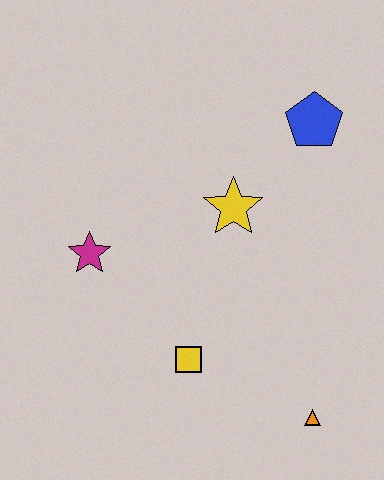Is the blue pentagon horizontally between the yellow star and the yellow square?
No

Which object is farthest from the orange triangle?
The blue pentagon is farthest from the orange triangle.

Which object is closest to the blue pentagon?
The yellow star is closest to the blue pentagon.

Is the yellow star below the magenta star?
No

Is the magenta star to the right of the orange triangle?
No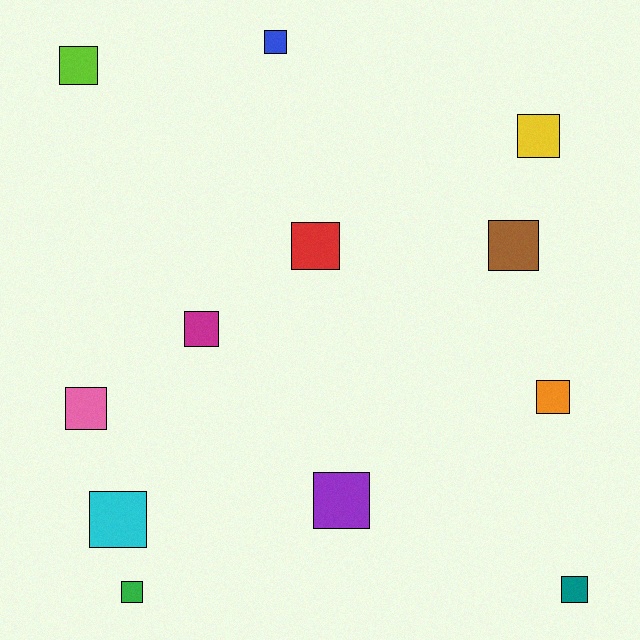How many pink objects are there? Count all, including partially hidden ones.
There is 1 pink object.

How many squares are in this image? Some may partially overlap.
There are 12 squares.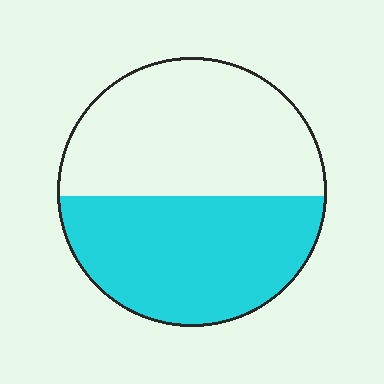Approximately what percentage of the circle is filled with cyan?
Approximately 50%.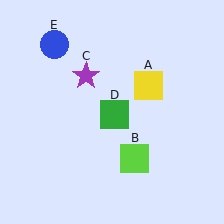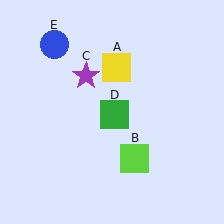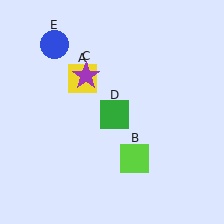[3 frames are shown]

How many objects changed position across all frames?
1 object changed position: yellow square (object A).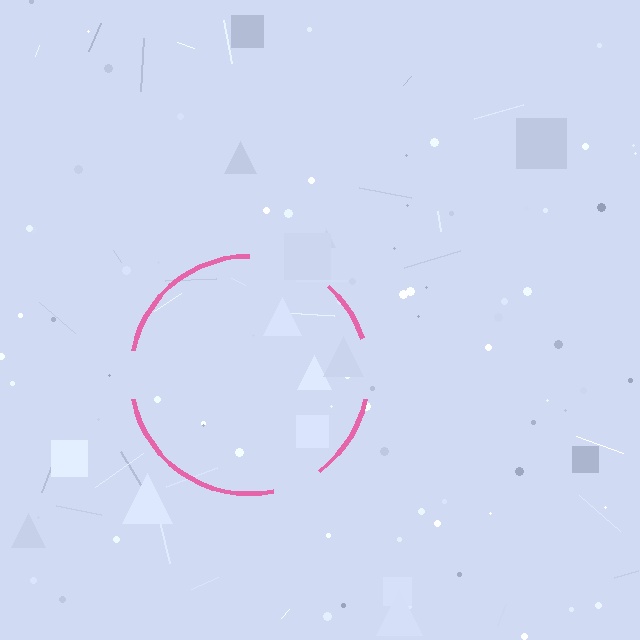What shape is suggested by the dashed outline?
The dashed outline suggests a circle.